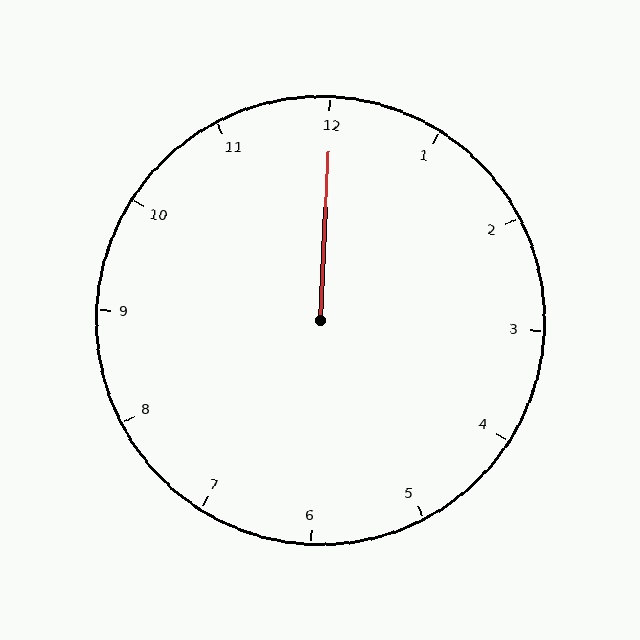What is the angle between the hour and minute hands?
Approximately 0 degrees.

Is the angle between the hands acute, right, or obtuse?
It is acute.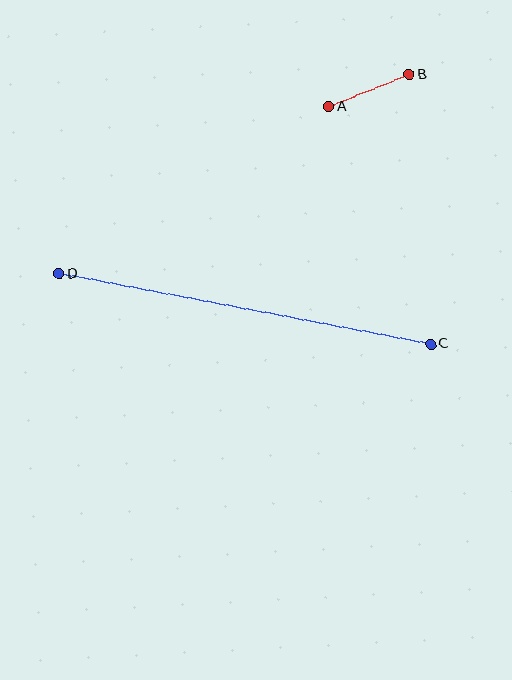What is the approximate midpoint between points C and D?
The midpoint is at approximately (245, 309) pixels.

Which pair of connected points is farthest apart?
Points C and D are farthest apart.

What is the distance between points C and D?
The distance is approximately 378 pixels.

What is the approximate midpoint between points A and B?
The midpoint is at approximately (369, 90) pixels.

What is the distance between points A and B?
The distance is approximately 87 pixels.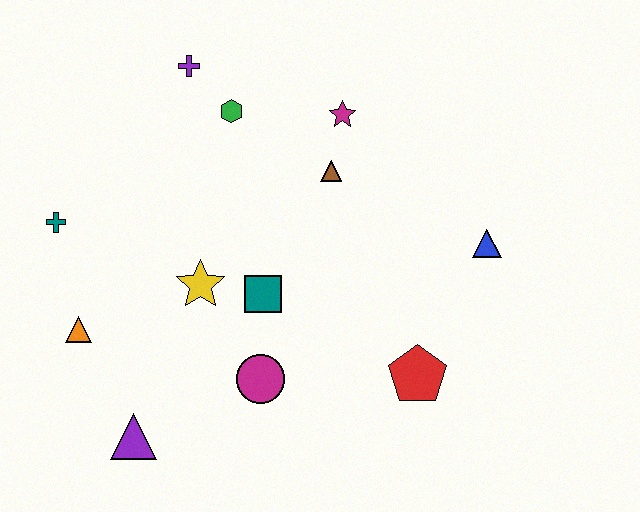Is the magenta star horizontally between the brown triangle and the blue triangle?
Yes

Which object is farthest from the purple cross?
The red pentagon is farthest from the purple cross.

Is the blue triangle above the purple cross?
No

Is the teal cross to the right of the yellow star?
No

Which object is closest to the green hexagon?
The purple cross is closest to the green hexagon.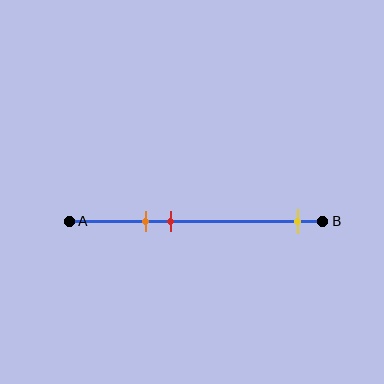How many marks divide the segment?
There are 3 marks dividing the segment.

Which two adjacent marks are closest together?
The orange and red marks are the closest adjacent pair.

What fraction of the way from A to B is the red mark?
The red mark is approximately 40% (0.4) of the way from A to B.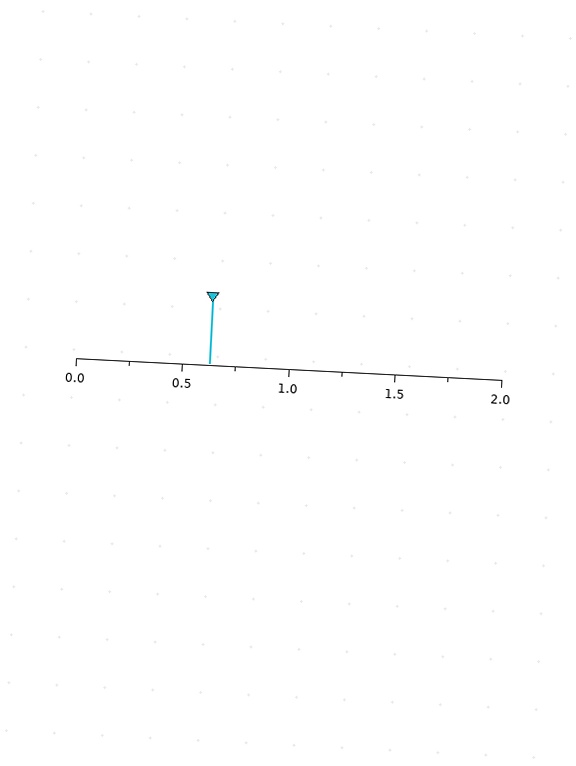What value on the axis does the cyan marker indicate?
The marker indicates approximately 0.62.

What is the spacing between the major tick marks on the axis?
The major ticks are spaced 0.5 apart.